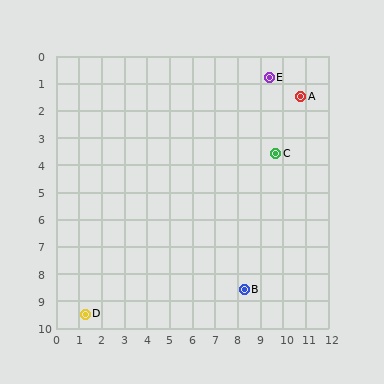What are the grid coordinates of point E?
Point E is at approximately (9.4, 0.8).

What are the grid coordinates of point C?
Point C is at approximately (9.7, 3.6).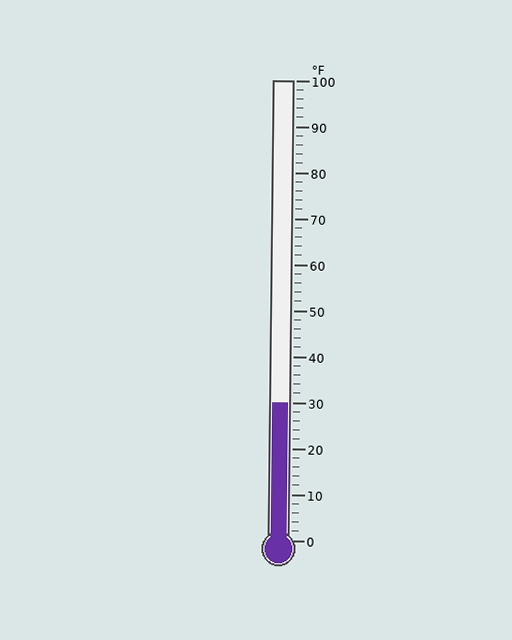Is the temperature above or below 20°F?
The temperature is above 20°F.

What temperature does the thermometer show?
The thermometer shows approximately 30°F.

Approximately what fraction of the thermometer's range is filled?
The thermometer is filled to approximately 30% of its range.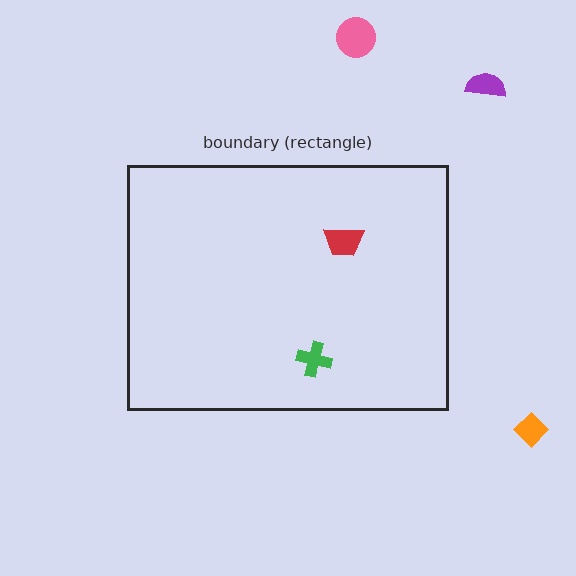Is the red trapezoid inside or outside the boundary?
Inside.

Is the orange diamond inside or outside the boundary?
Outside.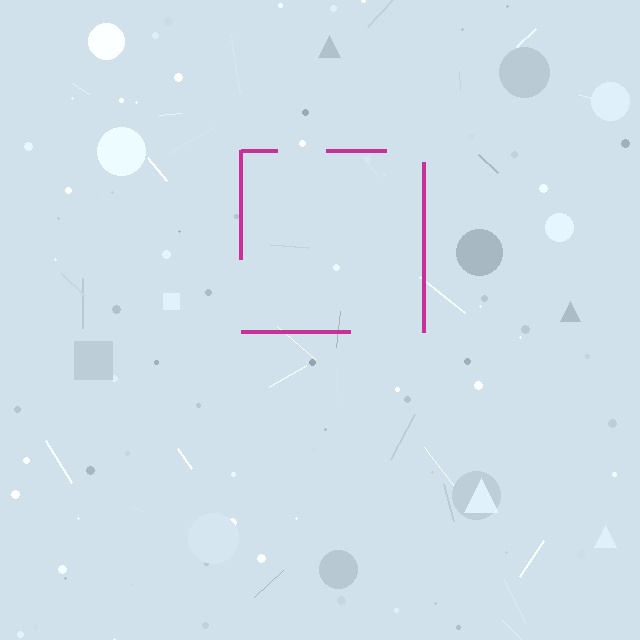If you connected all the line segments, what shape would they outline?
They would outline a square.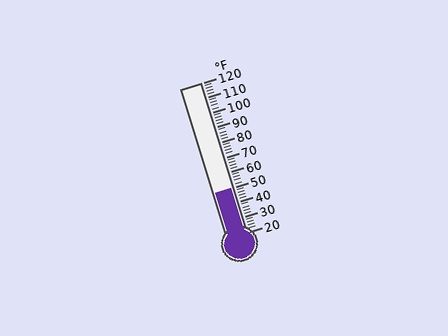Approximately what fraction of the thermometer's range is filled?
The thermometer is filled to approximately 30% of its range.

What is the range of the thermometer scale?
The thermometer scale ranges from 20°F to 120°F.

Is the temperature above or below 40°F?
The temperature is above 40°F.